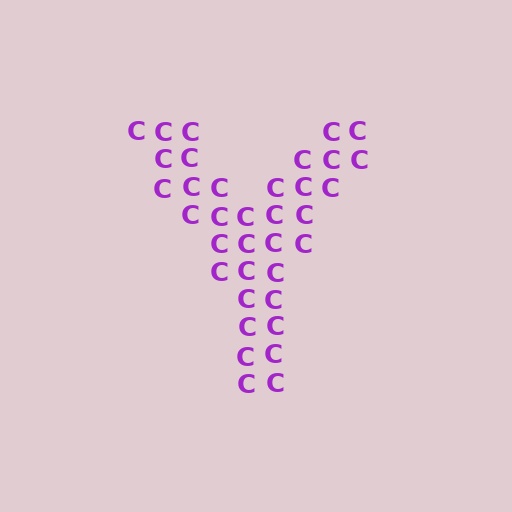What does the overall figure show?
The overall figure shows the letter Y.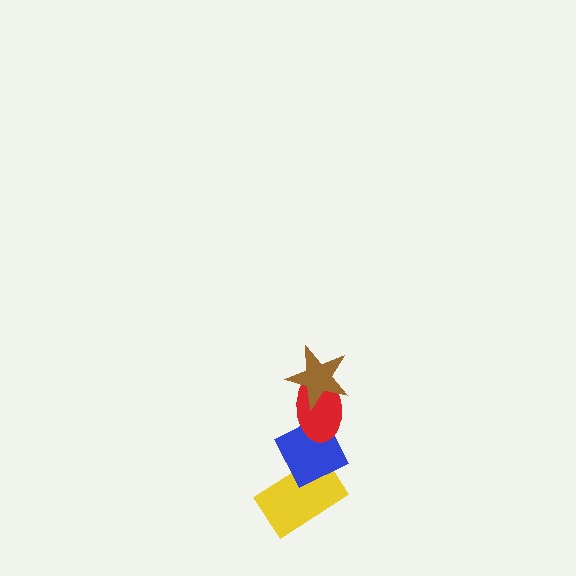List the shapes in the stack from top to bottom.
From top to bottom: the brown star, the red ellipse, the blue diamond, the yellow rectangle.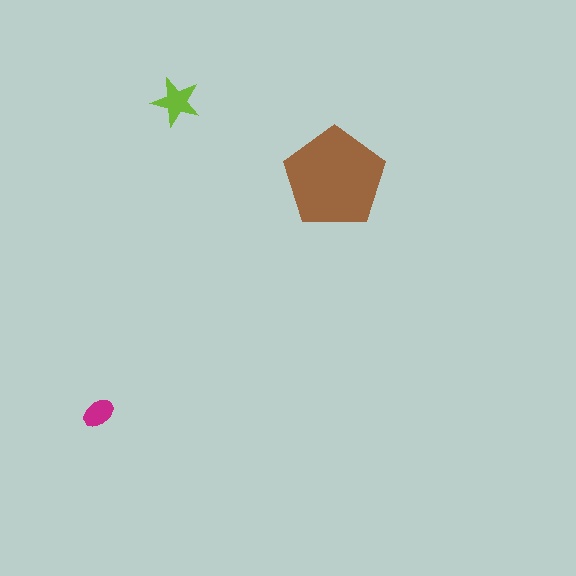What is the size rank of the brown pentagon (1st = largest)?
1st.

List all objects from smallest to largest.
The magenta ellipse, the lime star, the brown pentagon.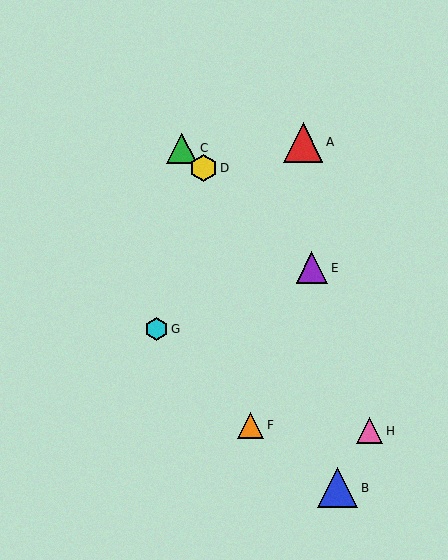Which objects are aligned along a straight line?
Objects C, D, E are aligned along a straight line.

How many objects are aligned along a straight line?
3 objects (C, D, E) are aligned along a straight line.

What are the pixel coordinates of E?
Object E is at (312, 268).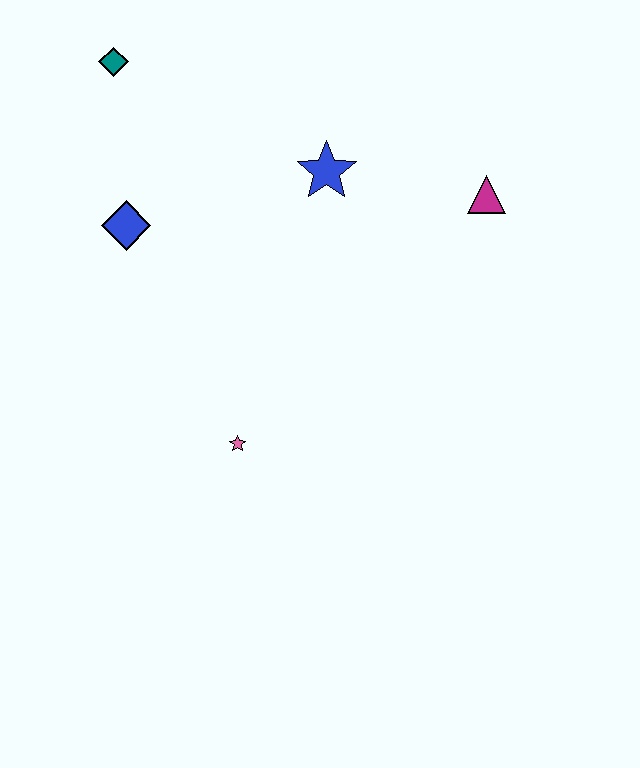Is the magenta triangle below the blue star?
Yes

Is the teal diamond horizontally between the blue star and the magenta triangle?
No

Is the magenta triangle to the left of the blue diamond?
No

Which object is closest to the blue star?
The magenta triangle is closest to the blue star.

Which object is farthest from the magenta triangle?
The teal diamond is farthest from the magenta triangle.